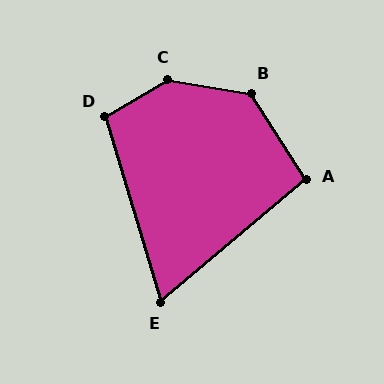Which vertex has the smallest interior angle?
E, at approximately 67 degrees.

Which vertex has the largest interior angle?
C, at approximately 140 degrees.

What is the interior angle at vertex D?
Approximately 104 degrees (obtuse).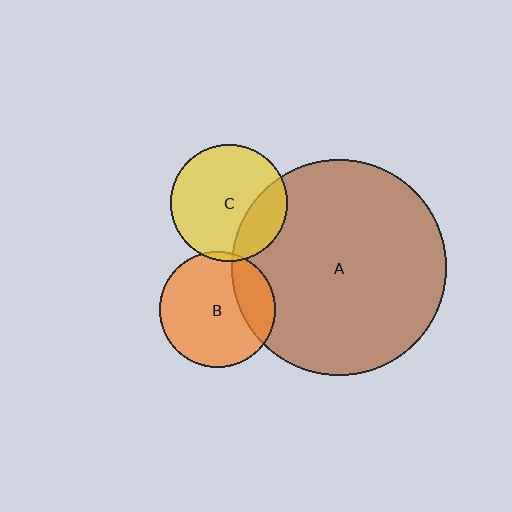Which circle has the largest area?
Circle A (brown).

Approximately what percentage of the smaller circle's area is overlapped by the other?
Approximately 5%.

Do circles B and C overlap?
Yes.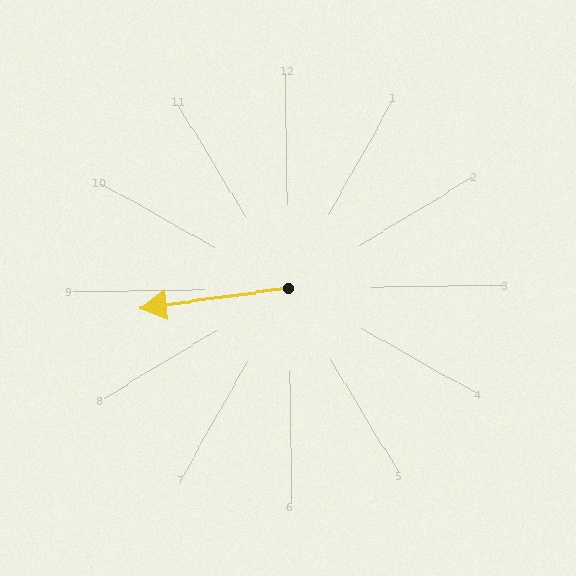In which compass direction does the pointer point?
West.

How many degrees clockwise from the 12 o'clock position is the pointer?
Approximately 263 degrees.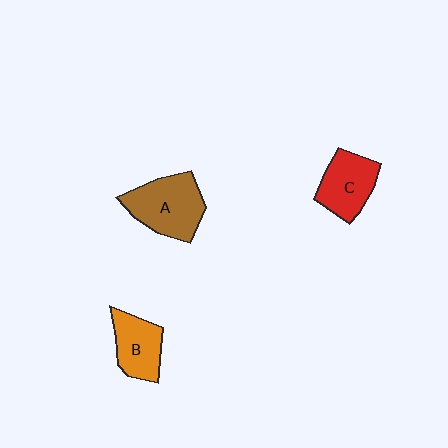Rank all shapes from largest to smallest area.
From largest to smallest: A (brown), C (red), B (orange).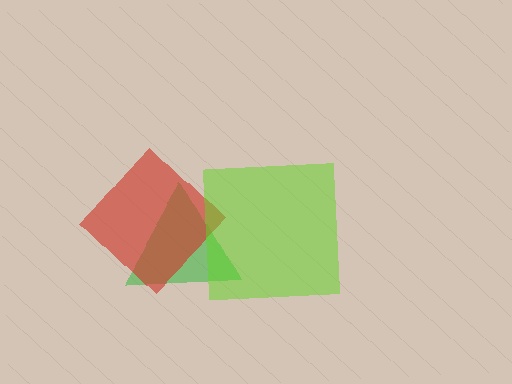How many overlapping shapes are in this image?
There are 3 overlapping shapes in the image.